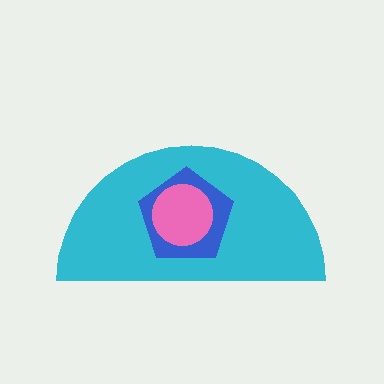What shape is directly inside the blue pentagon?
The pink circle.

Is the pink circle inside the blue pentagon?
Yes.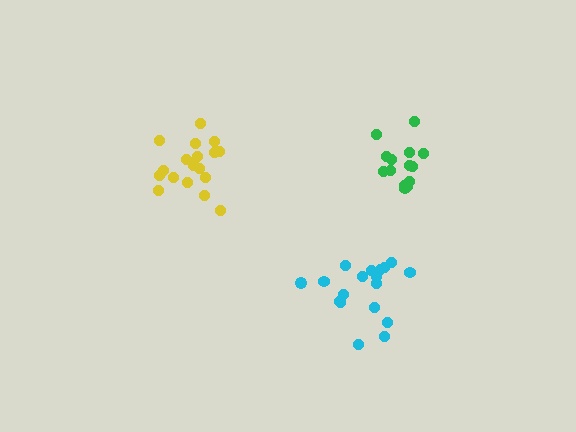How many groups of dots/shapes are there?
There are 3 groups.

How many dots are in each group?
Group 1: 14 dots, Group 2: 19 dots, Group 3: 18 dots (51 total).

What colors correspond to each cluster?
The clusters are colored: green, yellow, cyan.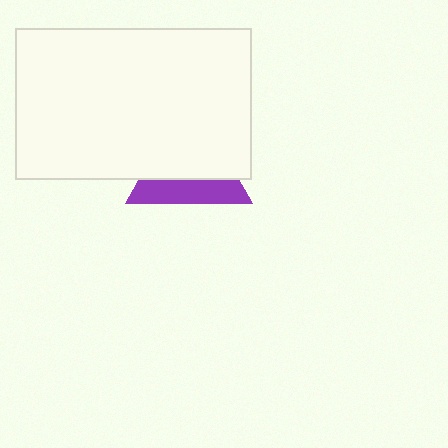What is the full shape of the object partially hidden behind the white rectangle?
The partially hidden object is a purple triangle.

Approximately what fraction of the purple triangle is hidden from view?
Roughly 62% of the purple triangle is hidden behind the white rectangle.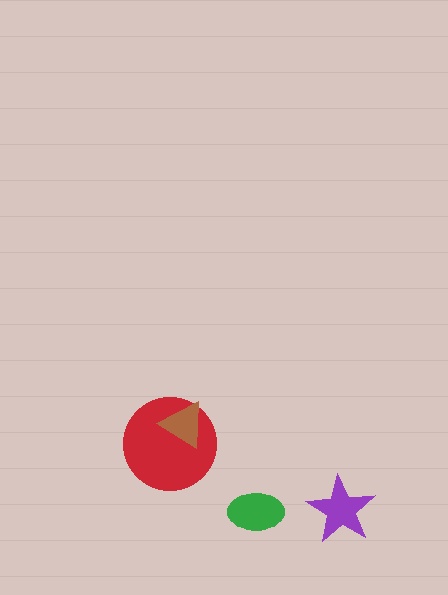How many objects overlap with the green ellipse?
0 objects overlap with the green ellipse.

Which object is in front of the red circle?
The brown triangle is in front of the red circle.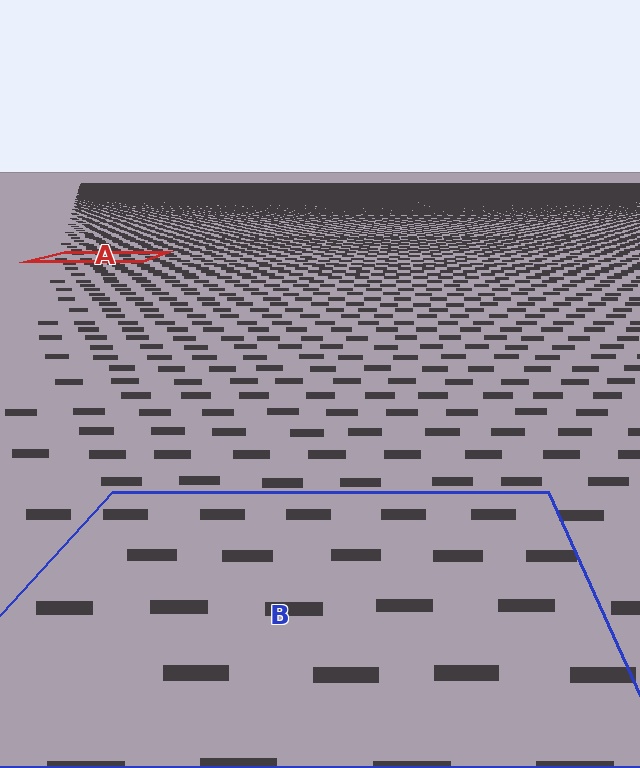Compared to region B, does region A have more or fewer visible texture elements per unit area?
Region A has more texture elements per unit area — they are packed more densely because it is farther away.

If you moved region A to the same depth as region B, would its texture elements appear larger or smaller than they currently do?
They would appear larger. At a closer depth, the same texture elements are projected at a bigger on-screen size.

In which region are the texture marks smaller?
The texture marks are smaller in region A, because it is farther away.